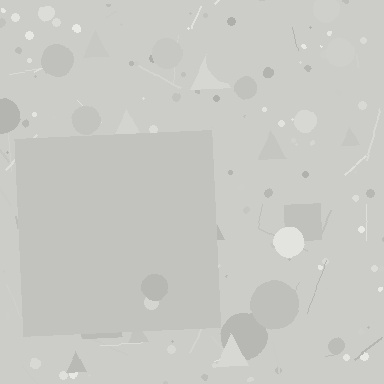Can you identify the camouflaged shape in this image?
The camouflaged shape is a square.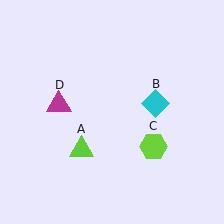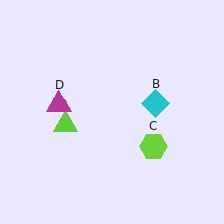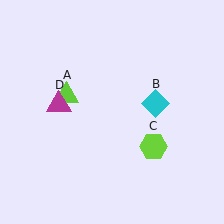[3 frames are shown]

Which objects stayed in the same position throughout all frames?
Cyan diamond (object B) and lime hexagon (object C) and magenta triangle (object D) remained stationary.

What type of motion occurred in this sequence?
The lime triangle (object A) rotated clockwise around the center of the scene.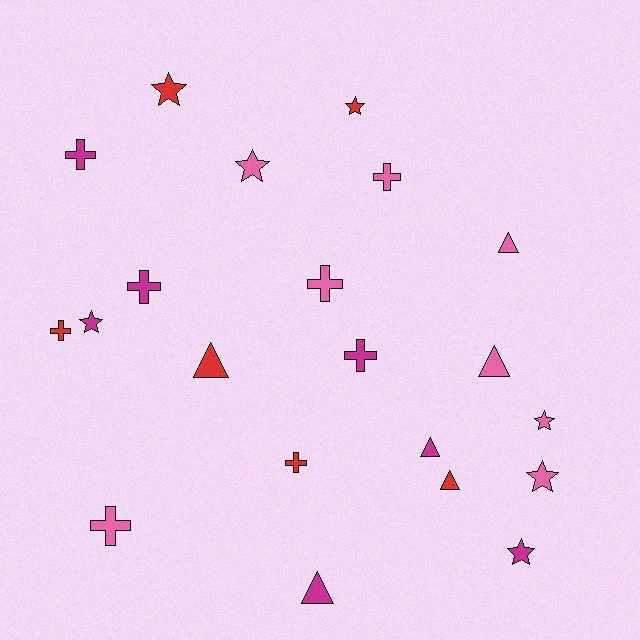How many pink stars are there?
There are 3 pink stars.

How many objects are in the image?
There are 21 objects.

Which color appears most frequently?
Pink, with 8 objects.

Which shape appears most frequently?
Cross, with 8 objects.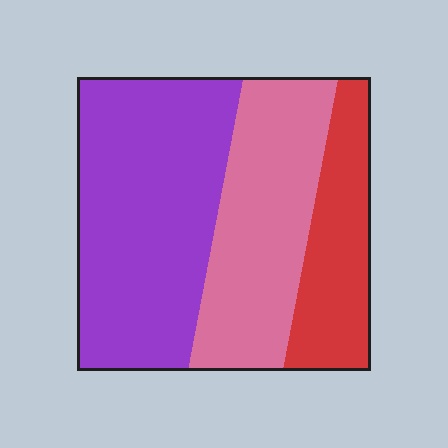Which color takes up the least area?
Red, at roughly 20%.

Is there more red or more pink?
Pink.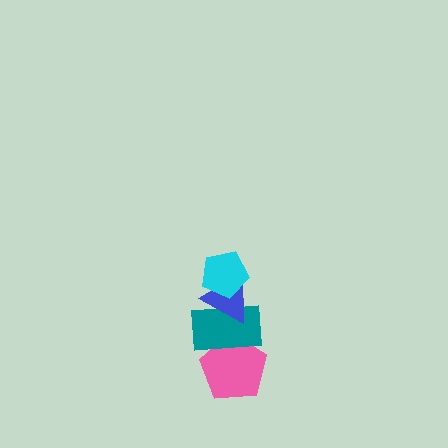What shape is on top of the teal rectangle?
The blue triangle is on top of the teal rectangle.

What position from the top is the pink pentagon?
The pink pentagon is 4th from the top.